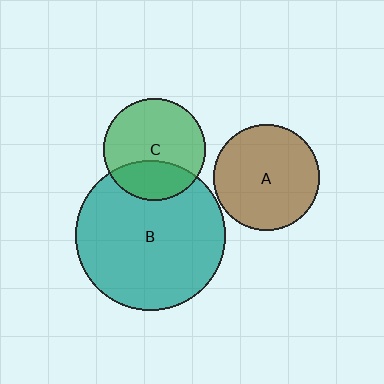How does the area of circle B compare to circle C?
Approximately 2.2 times.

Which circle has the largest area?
Circle B (teal).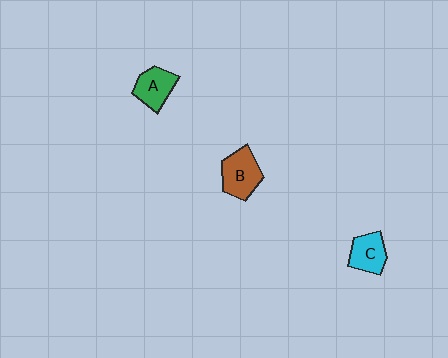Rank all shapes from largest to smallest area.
From largest to smallest: B (brown), A (green), C (cyan).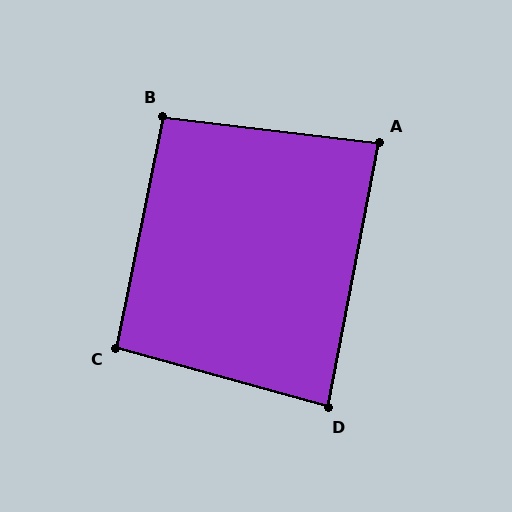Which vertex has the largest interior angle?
B, at approximately 95 degrees.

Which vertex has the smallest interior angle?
D, at approximately 85 degrees.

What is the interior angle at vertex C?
Approximately 94 degrees (approximately right).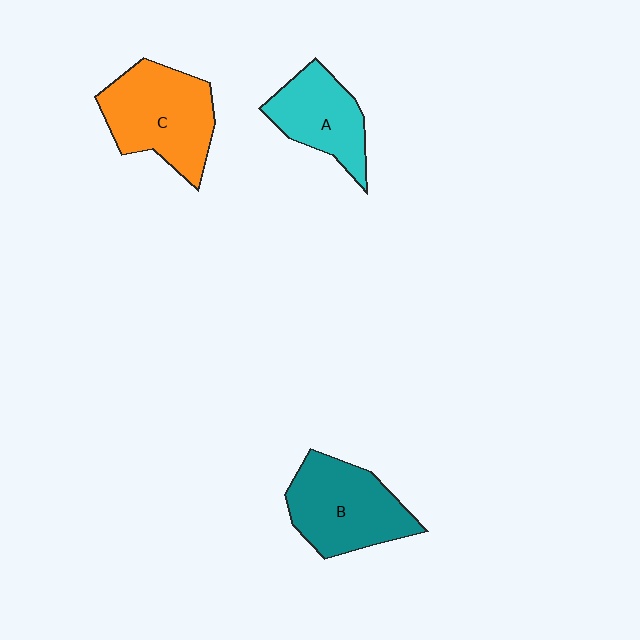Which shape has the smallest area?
Shape A (cyan).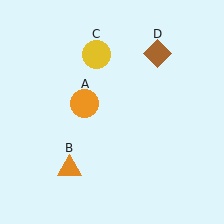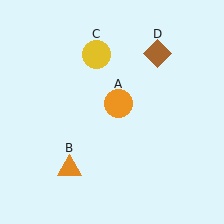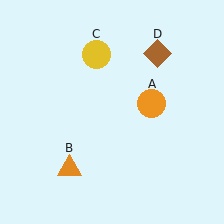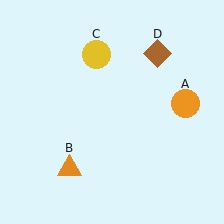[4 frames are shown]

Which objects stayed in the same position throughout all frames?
Orange triangle (object B) and yellow circle (object C) and brown diamond (object D) remained stationary.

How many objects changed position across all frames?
1 object changed position: orange circle (object A).